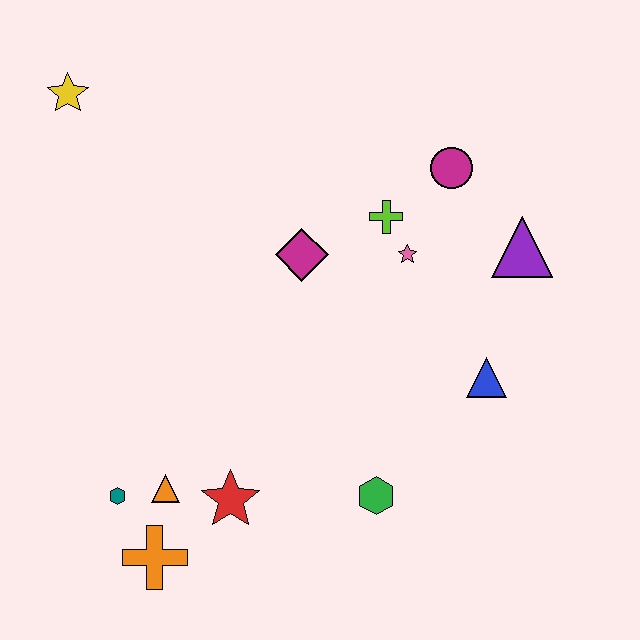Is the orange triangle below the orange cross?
No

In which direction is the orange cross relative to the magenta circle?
The orange cross is below the magenta circle.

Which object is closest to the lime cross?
The pink star is closest to the lime cross.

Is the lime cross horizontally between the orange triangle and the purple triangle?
Yes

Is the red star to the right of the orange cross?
Yes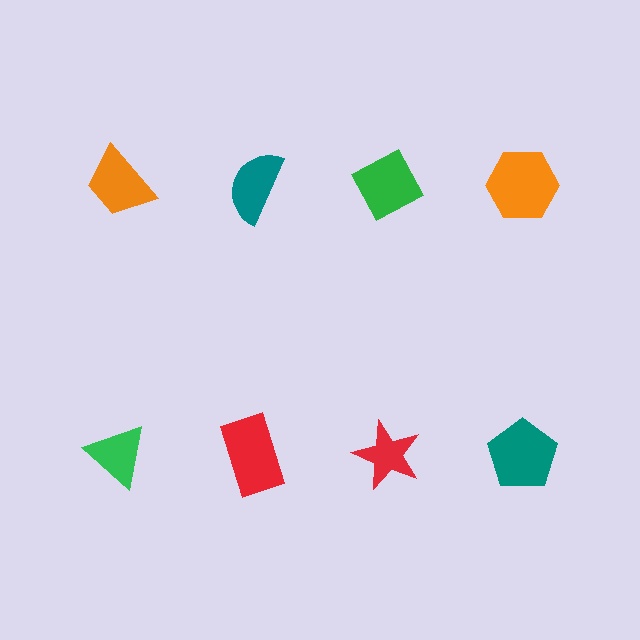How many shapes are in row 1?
4 shapes.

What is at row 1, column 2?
A teal semicircle.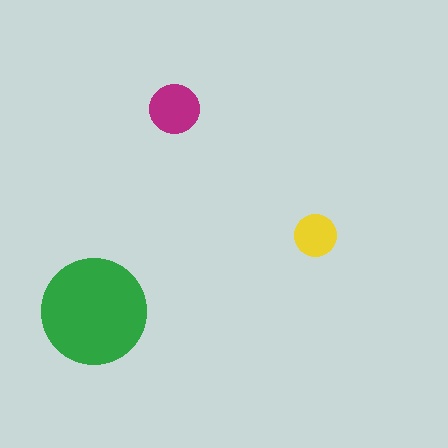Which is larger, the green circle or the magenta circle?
The green one.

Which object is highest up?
The magenta circle is topmost.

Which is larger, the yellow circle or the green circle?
The green one.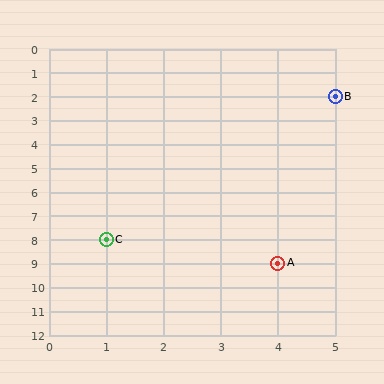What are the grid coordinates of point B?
Point B is at grid coordinates (5, 2).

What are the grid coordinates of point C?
Point C is at grid coordinates (1, 8).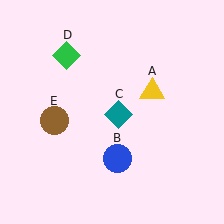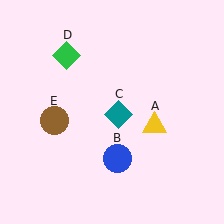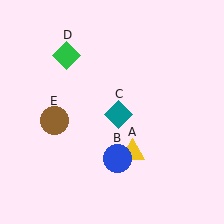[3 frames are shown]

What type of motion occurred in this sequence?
The yellow triangle (object A) rotated clockwise around the center of the scene.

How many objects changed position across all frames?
1 object changed position: yellow triangle (object A).